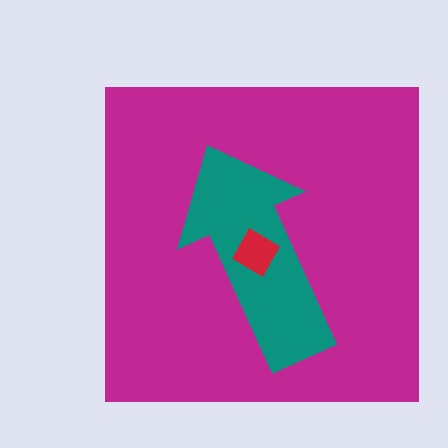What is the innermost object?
The red diamond.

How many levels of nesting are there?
3.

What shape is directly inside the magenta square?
The teal arrow.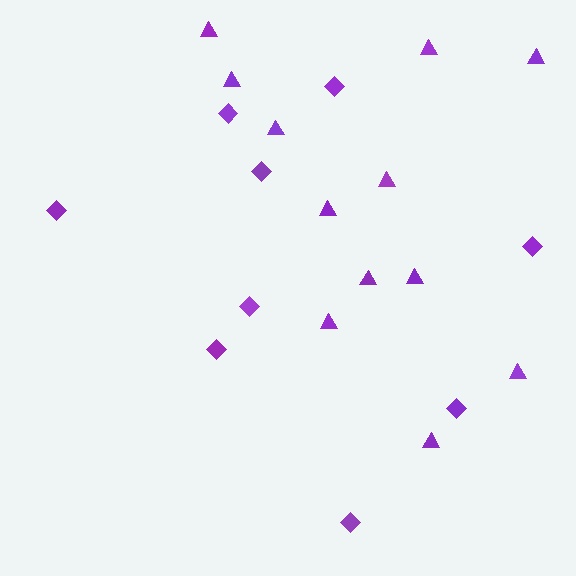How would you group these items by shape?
There are 2 groups: one group of triangles (12) and one group of diamonds (9).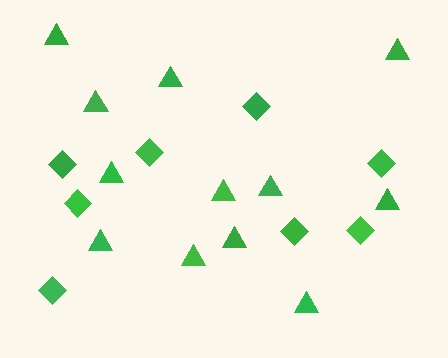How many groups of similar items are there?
There are 2 groups: one group of diamonds (8) and one group of triangles (12).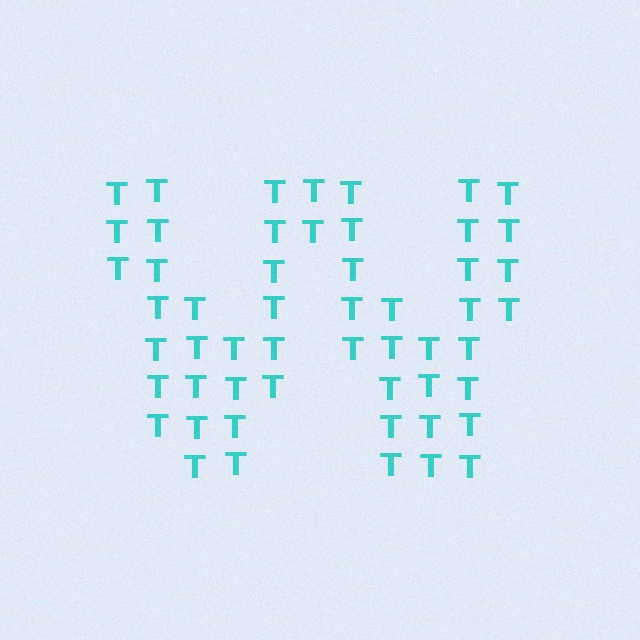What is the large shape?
The large shape is the letter W.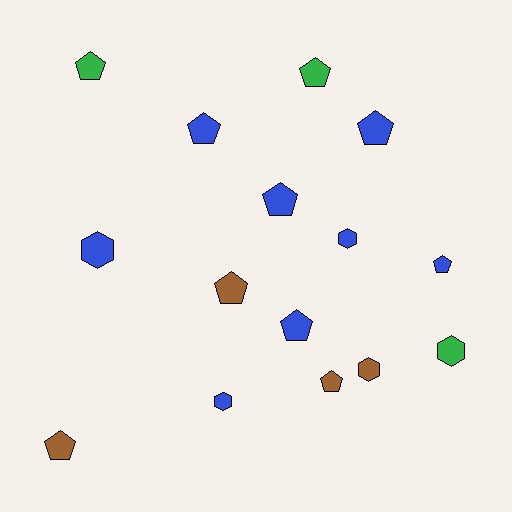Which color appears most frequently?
Blue, with 8 objects.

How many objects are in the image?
There are 15 objects.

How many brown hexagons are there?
There is 1 brown hexagon.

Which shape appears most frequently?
Pentagon, with 10 objects.